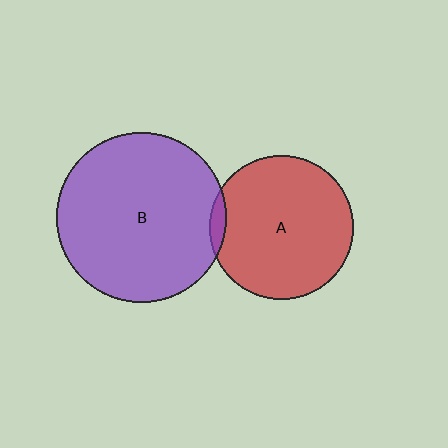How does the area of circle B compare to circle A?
Approximately 1.4 times.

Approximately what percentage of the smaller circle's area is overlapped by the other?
Approximately 5%.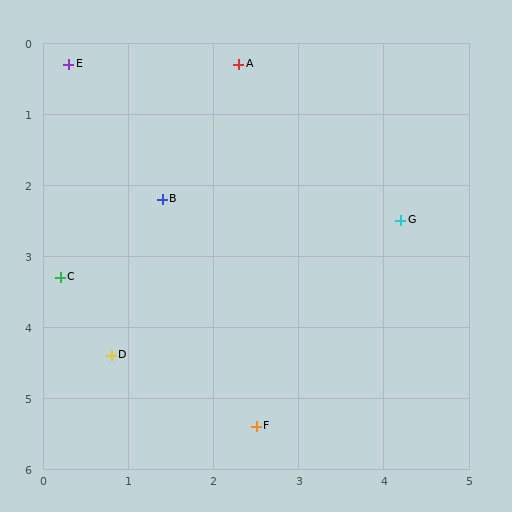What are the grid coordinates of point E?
Point E is at approximately (0.3, 0.3).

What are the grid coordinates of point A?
Point A is at approximately (2.3, 0.3).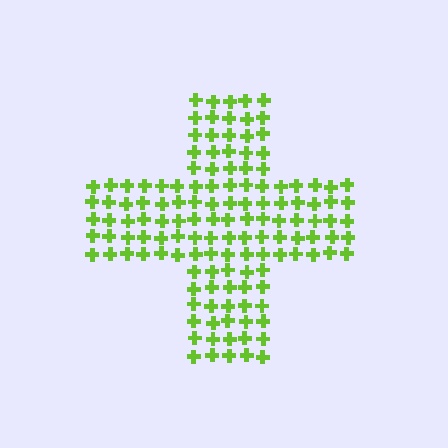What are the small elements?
The small elements are crosses.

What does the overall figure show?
The overall figure shows a cross.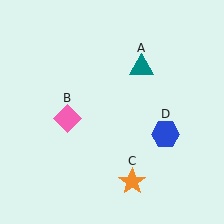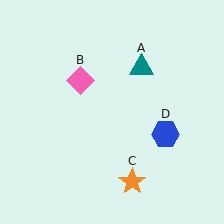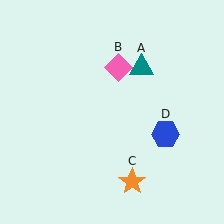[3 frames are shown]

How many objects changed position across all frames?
1 object changed position: pink diamond (object B).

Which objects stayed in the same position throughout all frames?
Teal triangle (object A) and orange star (object C) and blue hexagon (object D) remained stationary.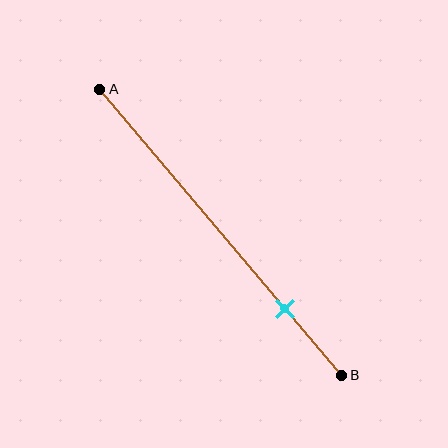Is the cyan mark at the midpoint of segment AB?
No, the mark is at about 75% from A, not at the 50% midpoint.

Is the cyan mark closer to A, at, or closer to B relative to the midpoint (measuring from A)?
The cyan mark is closer to point B than the midpoint of segment AB.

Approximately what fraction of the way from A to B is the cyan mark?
The cyan mark is approximately 75% of the way from A to B.